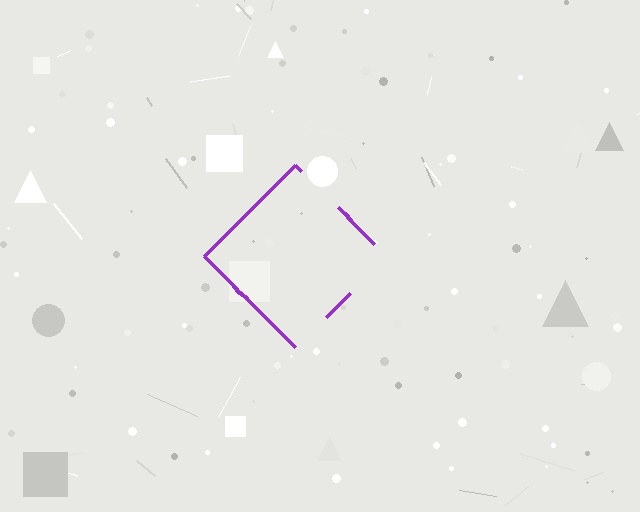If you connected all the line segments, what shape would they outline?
They would outline a diamond.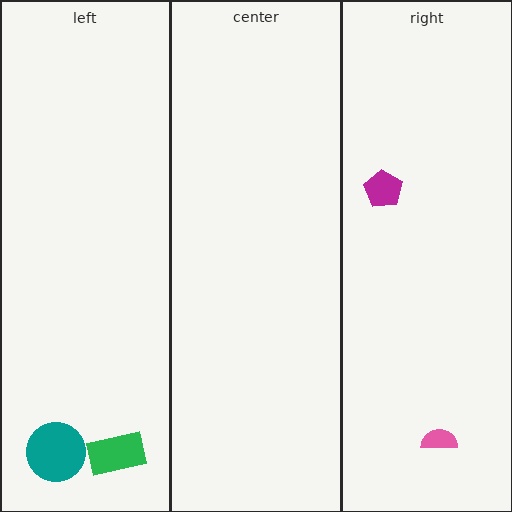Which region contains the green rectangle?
The left region.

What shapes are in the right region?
The magenta pentagon, the pink semicircle.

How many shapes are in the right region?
2.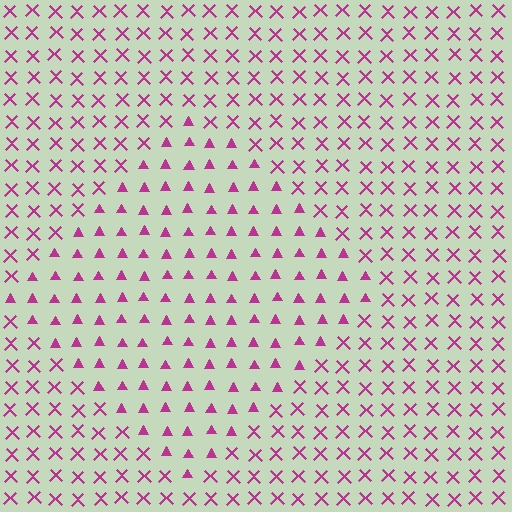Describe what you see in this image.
The image is filled with small magenta elements arranged in a uniform grid. A diamond-shaped region contains triangles, while the surrounding area contains X marks. The boundary is defined purely by the change in element shape.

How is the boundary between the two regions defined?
The boundary is defined by a change in element shape: triangles inside vs. X marks outside. All elements share the same color and spacing.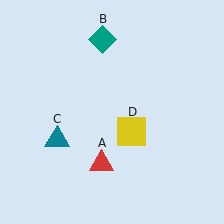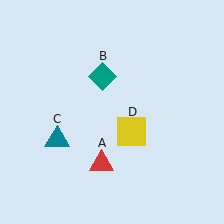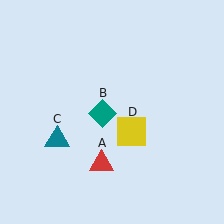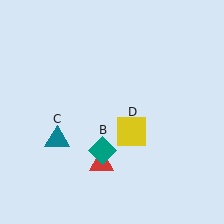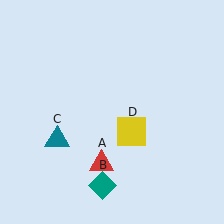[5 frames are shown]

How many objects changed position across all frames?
1 object changed position: teal diamond (object B).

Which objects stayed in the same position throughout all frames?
Red triangle (object A) and teal triangle (object C) and yellow square (object D) remained stationary.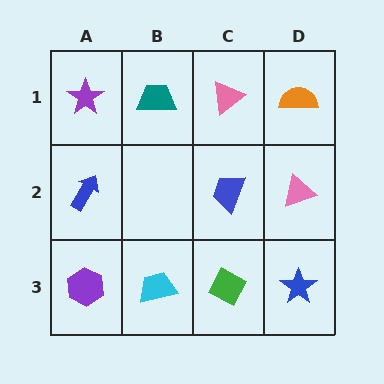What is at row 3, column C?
A green diamond.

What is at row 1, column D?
An orange semicircle.